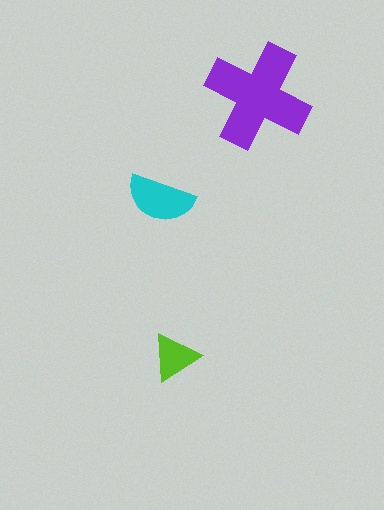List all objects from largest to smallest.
The purple cross, the cyan semicircle, the lime triangle.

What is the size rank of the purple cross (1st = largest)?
1st.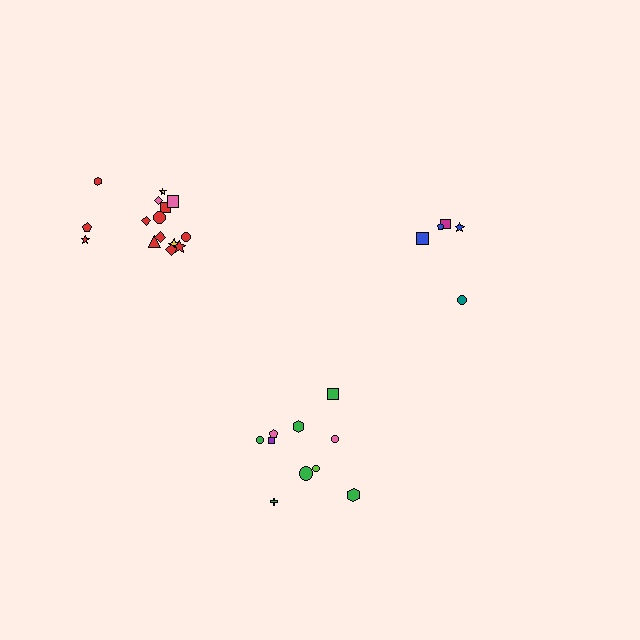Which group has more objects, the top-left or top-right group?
The top-left group.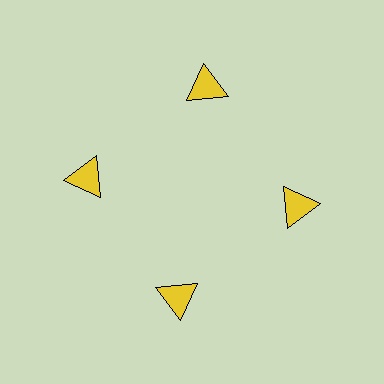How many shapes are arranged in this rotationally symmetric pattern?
There are 4 shapes, arranged in 4 groups of 1.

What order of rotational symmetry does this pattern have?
This pattern has 4-fold rotational symmetry.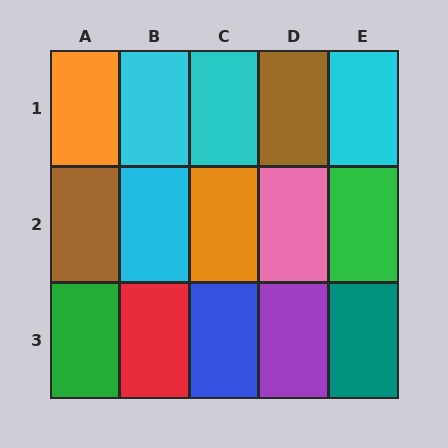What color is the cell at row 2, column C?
Orange.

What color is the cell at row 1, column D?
Brown.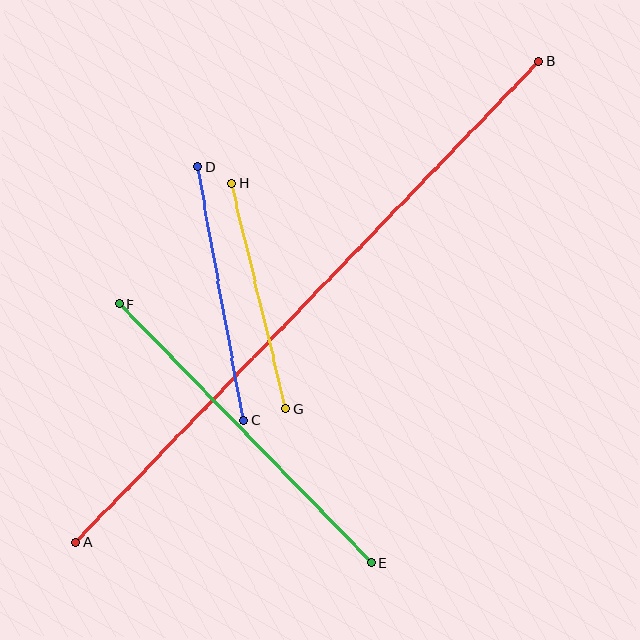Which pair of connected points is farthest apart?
Points A and B are farthest apart.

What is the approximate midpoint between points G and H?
The midpoint is at approximately (259, 296) pixels.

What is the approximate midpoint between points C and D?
The midpoint is at approximately (221, 293) pixels.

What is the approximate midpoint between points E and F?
The midpoint is at approximately (245, 433) pixels.